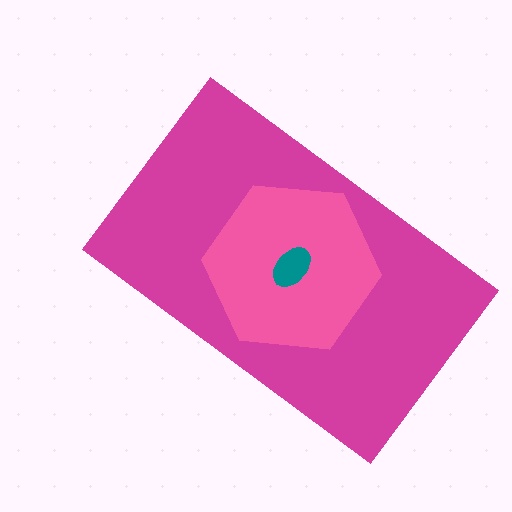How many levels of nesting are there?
3.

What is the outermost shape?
The magenta rectangle.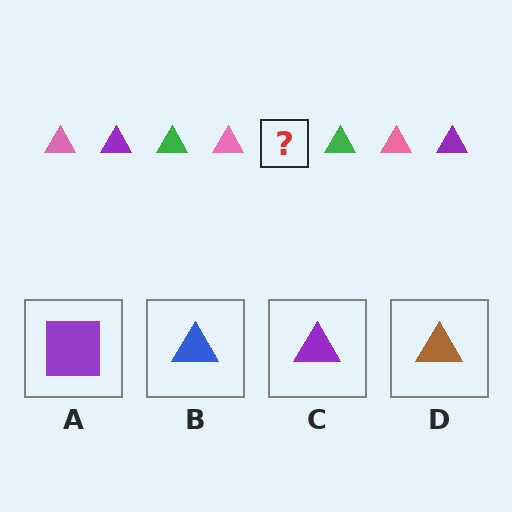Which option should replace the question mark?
Option C.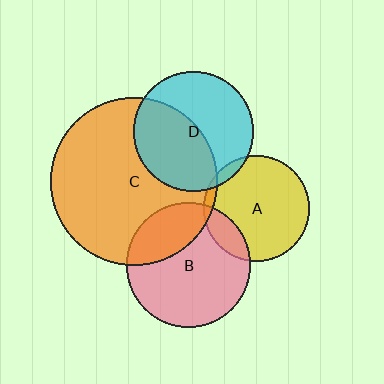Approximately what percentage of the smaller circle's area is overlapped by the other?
Approximately 5%.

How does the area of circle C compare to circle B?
Approximately 1.8 times.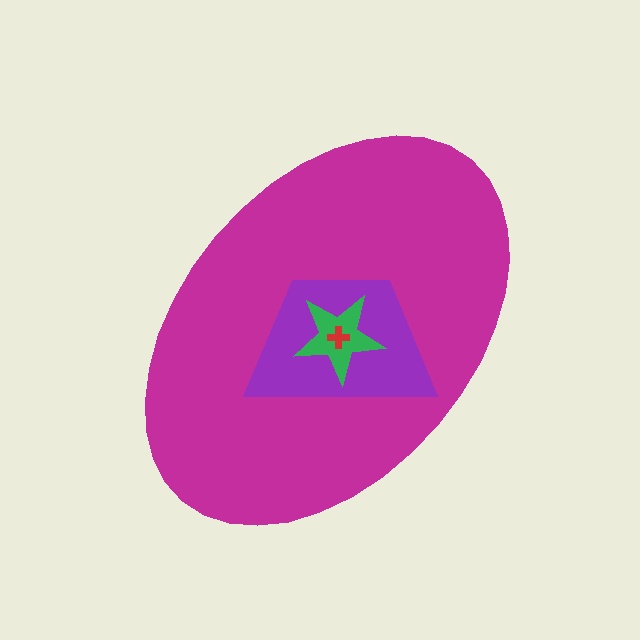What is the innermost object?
The red cross.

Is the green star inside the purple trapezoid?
Yes.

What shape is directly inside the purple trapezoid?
The green star.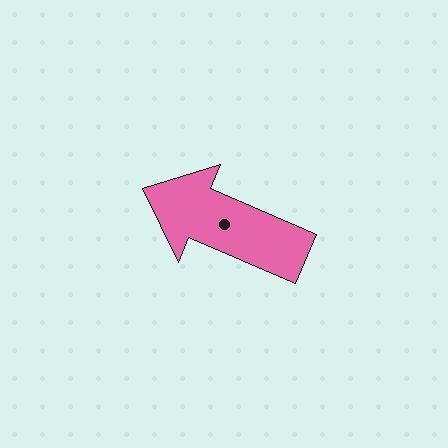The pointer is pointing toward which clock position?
Roughly 10 o'clock.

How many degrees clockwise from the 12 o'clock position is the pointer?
Approximately 293 degrees.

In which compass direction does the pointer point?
Northwest.